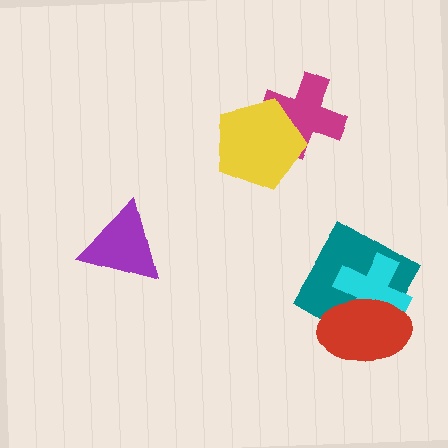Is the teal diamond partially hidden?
Yes, it is partially covered by another shape.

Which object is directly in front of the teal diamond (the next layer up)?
The cyan cross is directly in front of the teal diamond.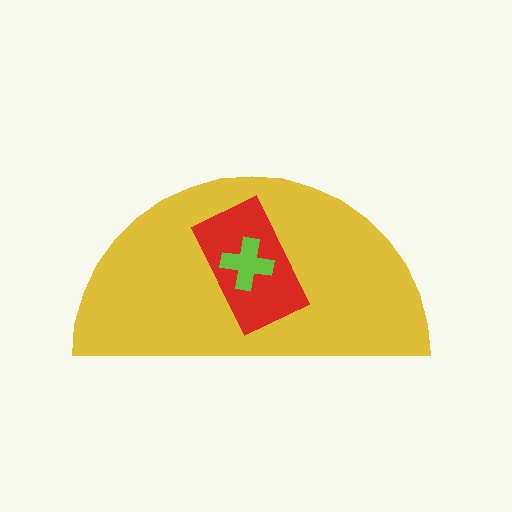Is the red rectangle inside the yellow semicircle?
Yes.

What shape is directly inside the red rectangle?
The lime cross.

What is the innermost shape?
The lime cross.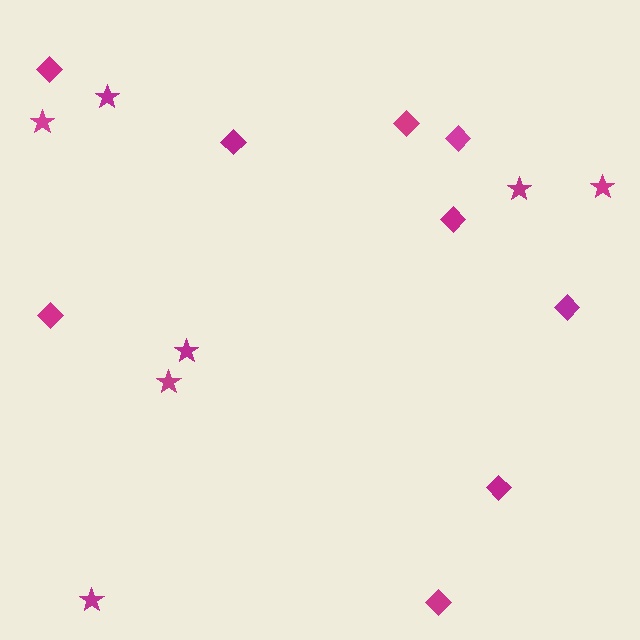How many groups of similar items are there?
There are 2 groups: one group of diamonds (9) and one group of stars (7).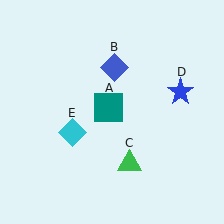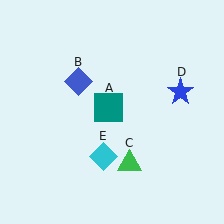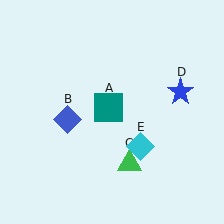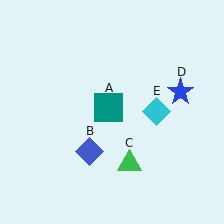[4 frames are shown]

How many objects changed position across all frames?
2 objects changed position: blue diamond (object B), cyan diamond (object E).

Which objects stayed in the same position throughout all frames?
Teal square (object A) and green triangle (object C) and blue star (object D) remained stationary.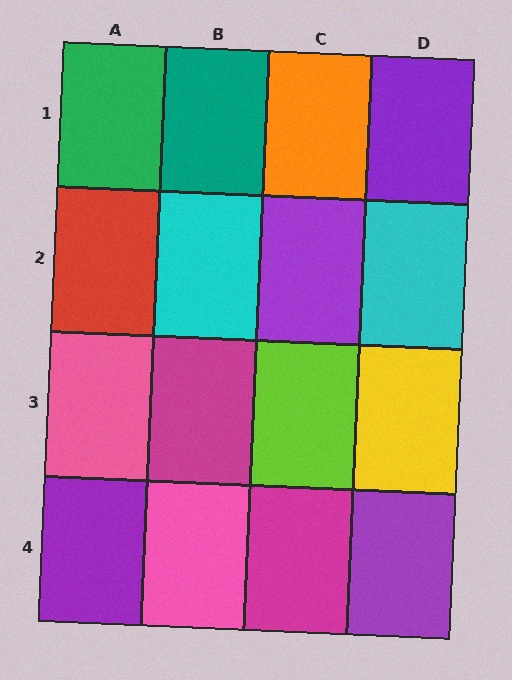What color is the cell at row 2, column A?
Red.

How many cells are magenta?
2 cells are magenta.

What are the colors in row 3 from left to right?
Pink, magenta, lime, yellow.